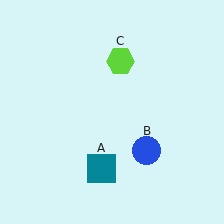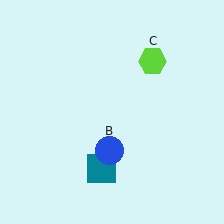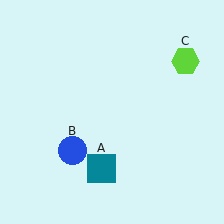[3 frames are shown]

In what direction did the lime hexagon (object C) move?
The lime hexagon (object C) moved right.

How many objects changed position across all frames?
2 objects changed position: blue circle (object B), lime hexagon (object C).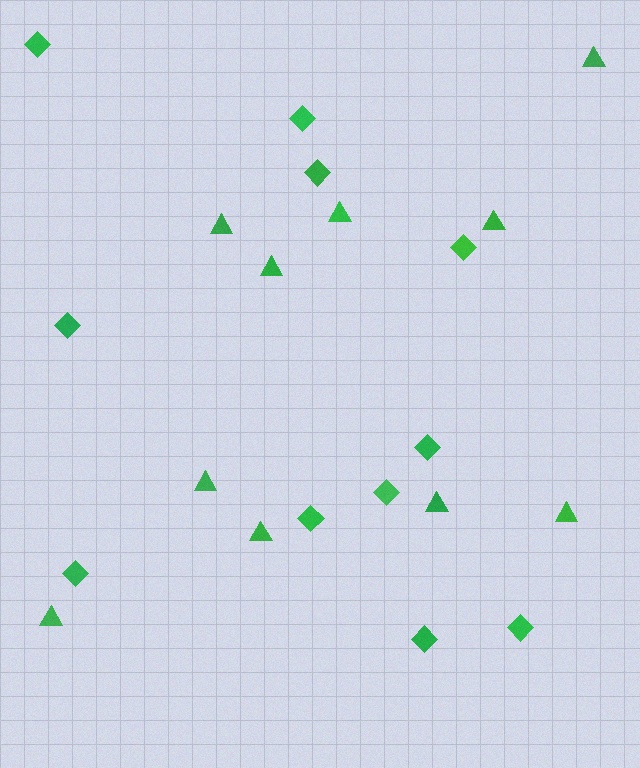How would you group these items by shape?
There are 2 groups: one group of triangles (10) and one group of diamonds (11).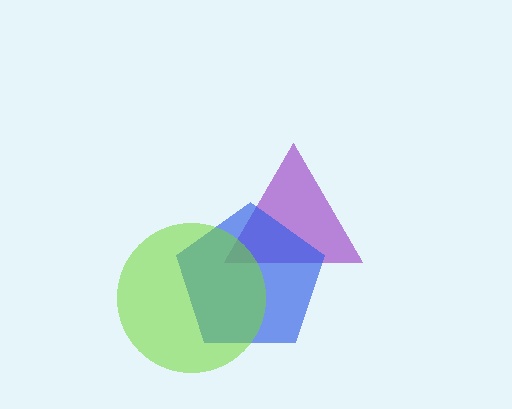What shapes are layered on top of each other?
The layered shapes are: a purple triangle, a blue pentagon, a lime circle.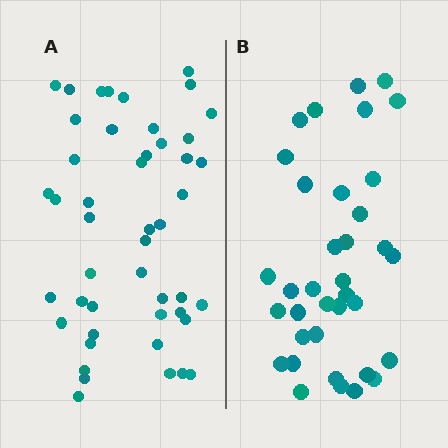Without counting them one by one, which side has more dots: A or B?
Region A (the left region) has more dots.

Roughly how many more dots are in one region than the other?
Region A has roughly 12 or so more dots than region B.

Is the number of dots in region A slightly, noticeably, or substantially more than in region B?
Region A has noticeably more, but not dramatically so. The ratio is roughly 1.3 to 1.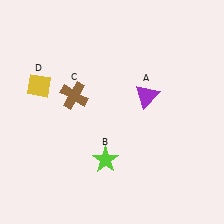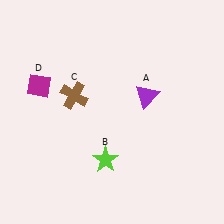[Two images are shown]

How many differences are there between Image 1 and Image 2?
There is 1 difference between the two images.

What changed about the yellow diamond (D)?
In Image 1, D is yellow. In Image 2, it changed to magenta.